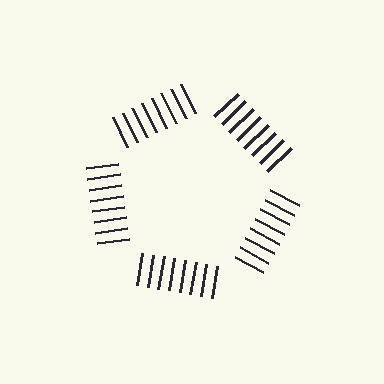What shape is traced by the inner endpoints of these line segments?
An illusory pentagon — the line segments terminate on its edges but no continuous stroke is drawn.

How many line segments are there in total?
40 — 8 along each of the 5 edges.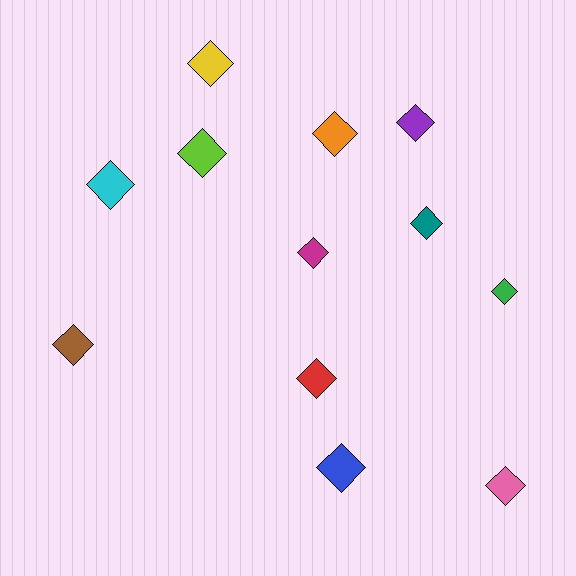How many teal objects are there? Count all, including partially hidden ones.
There is 1 teal object.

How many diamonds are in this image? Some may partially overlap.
There are 12 diamonds.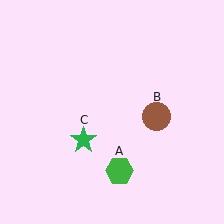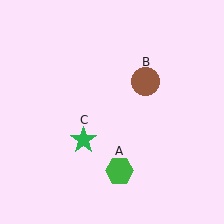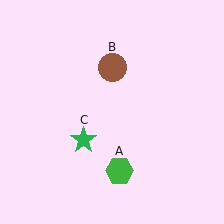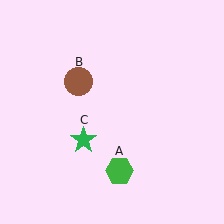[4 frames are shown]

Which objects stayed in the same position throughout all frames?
Green hexagon (object A) and green star (object C) remained stationary.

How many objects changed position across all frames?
1 object changed position: brown circle (object B).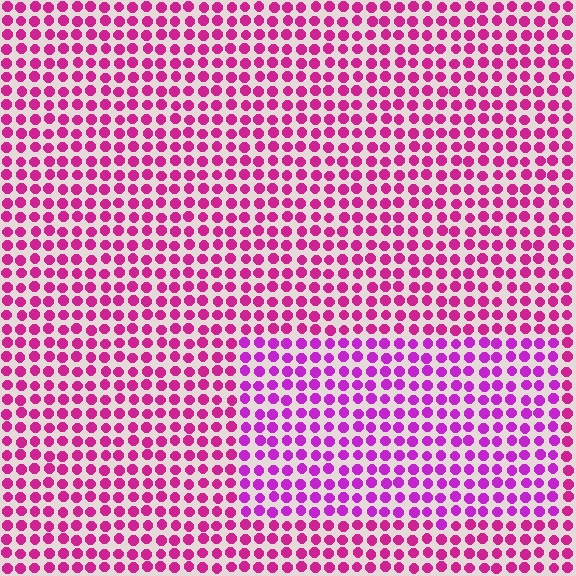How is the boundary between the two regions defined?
The boundary is defined purely by a slight shift in hue (about 25 degrees). Spacing, size, and orientation are identical on both sides.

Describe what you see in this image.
The image is filled with small magenta elements in a uniform arrangement. A rectangle-shaped region is visible where the elements are tinted to a slightly different hue, forming a subtle color boundary.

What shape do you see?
I see a rectangle.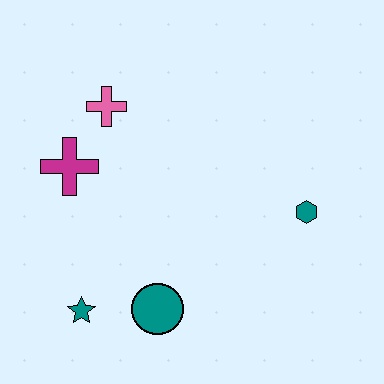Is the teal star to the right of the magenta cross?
Yes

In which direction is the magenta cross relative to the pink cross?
The magenta cross is below the pink cross.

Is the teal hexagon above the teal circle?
Yes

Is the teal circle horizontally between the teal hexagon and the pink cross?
Yes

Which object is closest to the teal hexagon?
The teal circle is closest to the teal hexagon.